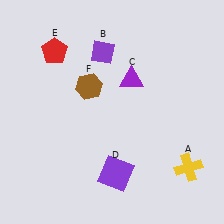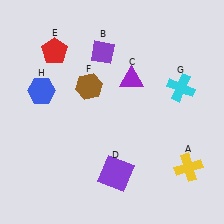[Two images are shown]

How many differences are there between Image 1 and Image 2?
There are 2 differences between the two images.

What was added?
A cyan cross (G), a blue hexagon (H) were added in Image 2.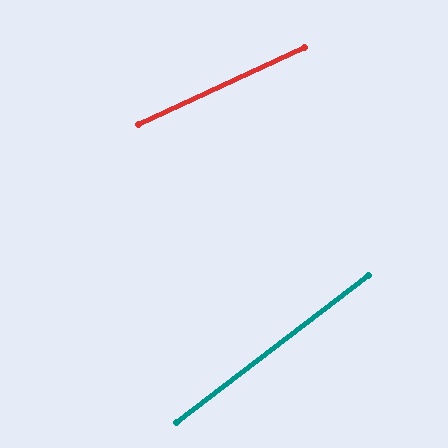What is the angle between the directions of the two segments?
Approximately 13 degrees.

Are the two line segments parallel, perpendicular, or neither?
Neither parallel nor perpendicular — they differ by about 13°.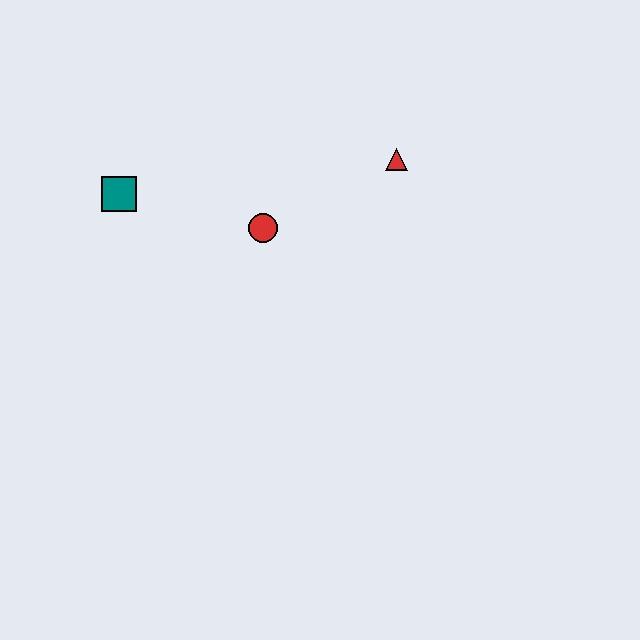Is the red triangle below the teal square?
No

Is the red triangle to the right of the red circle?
Yes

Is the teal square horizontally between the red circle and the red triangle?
No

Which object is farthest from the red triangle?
The teal square is farthest from the red triangle.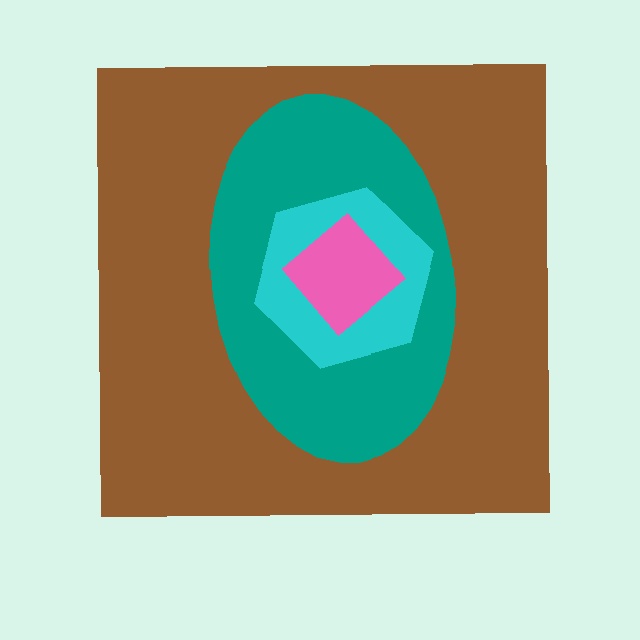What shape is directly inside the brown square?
The teal ellipse.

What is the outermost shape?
The brown square.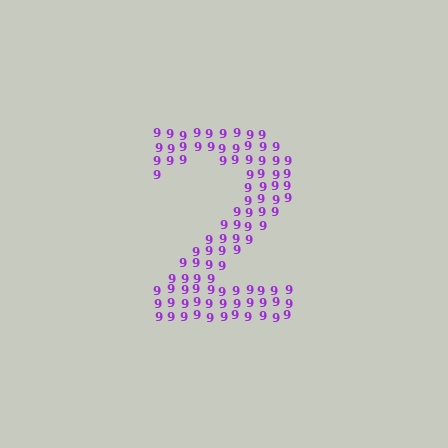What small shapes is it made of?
It is made of small digit 9's.